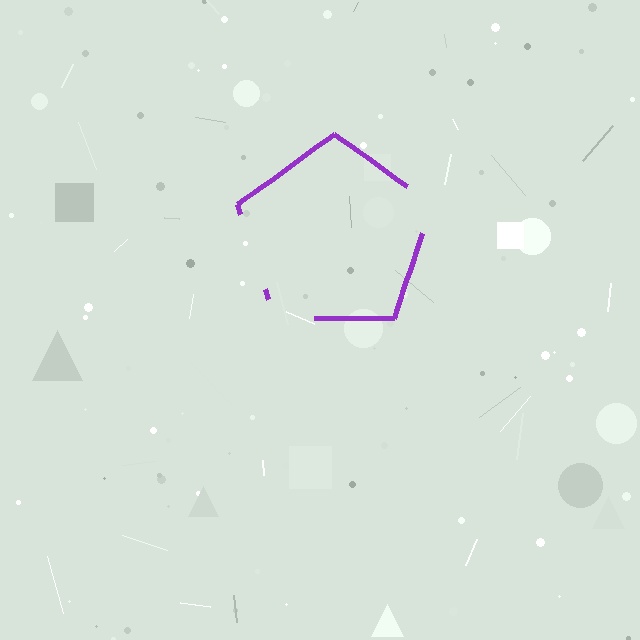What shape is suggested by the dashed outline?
The dashed outline suggests a pentagon.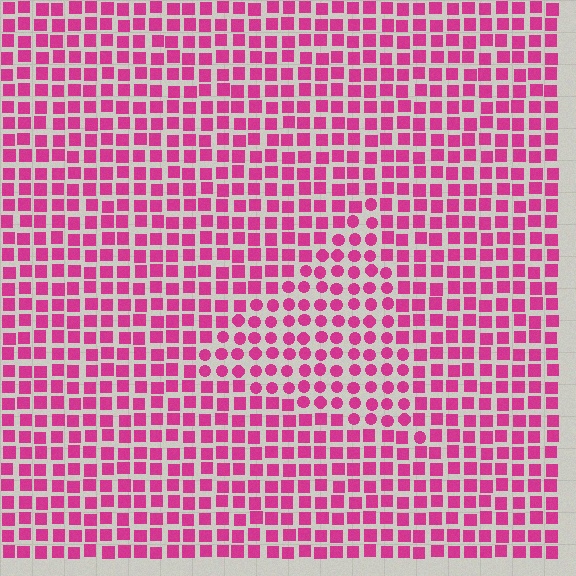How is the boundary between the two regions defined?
The boundary is defined by a change in element shape: circles inside vs. squares outside. All elements share the same color and spacing.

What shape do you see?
I see a triangle.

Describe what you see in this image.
The image is filled with small magenta elements arranged in a uniform grid. A triangle-shaped region contains circles, while the surrounding area contains squares. The boundary is defined purely by the change in element shape.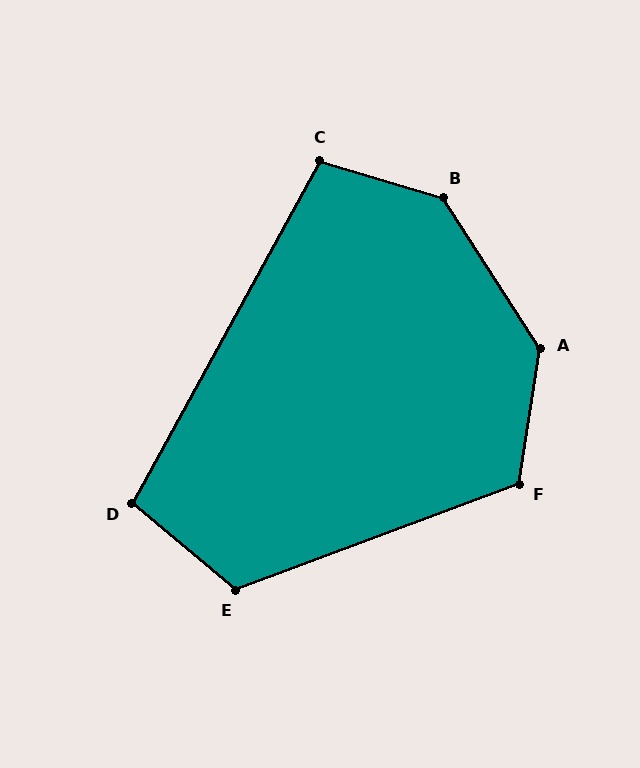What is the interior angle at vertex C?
Approximately 102 degrees (obtuse).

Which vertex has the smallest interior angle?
D, at approximately 101 degrees.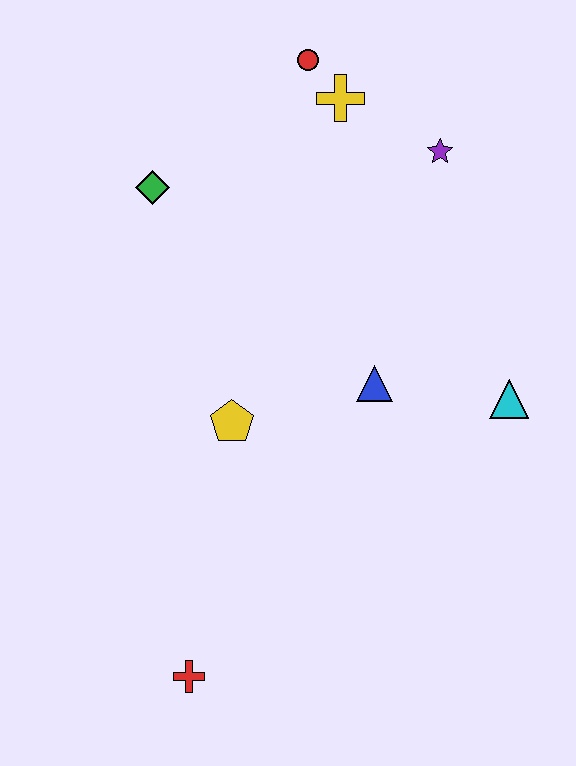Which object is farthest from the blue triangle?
The red cross is farthest from the blue triangle.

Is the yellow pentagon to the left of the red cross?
No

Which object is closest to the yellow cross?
The red circle is closest to the yellow cross.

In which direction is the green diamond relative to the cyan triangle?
The green diamond is to the left of the cyan triangle.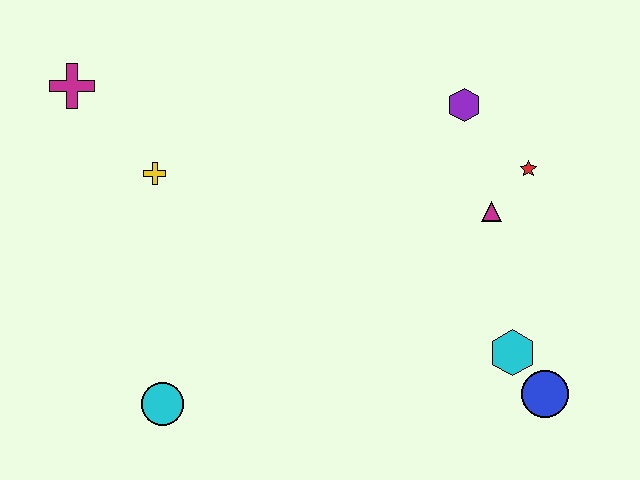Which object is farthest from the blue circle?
The magenta cross is farthest from the blue circle.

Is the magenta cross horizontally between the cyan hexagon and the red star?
No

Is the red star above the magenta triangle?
Yes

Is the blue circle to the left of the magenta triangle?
No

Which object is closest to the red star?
The magenta triangle is closest to the red star.